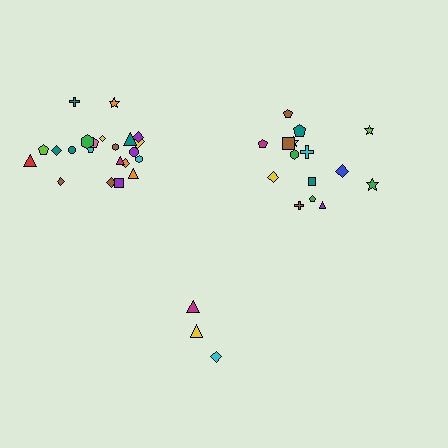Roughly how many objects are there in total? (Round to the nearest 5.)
Roughly 40 objects in total.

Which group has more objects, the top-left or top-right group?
The top-left group.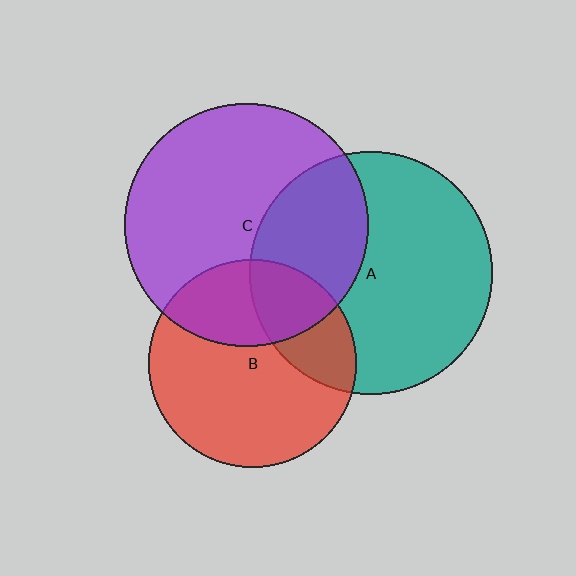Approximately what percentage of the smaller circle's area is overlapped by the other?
Approximately 35%.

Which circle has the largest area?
Circle C (purple).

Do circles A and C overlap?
Yes.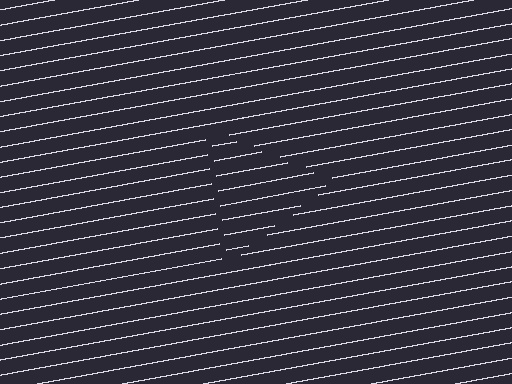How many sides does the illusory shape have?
3 sides — the line-ends trace a triangle.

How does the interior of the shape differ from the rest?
The interior of the shape contains the same grating, shifted by half a period — the contour is defined by the phase discontinuity where line-ends from the inner and outer gratings abut.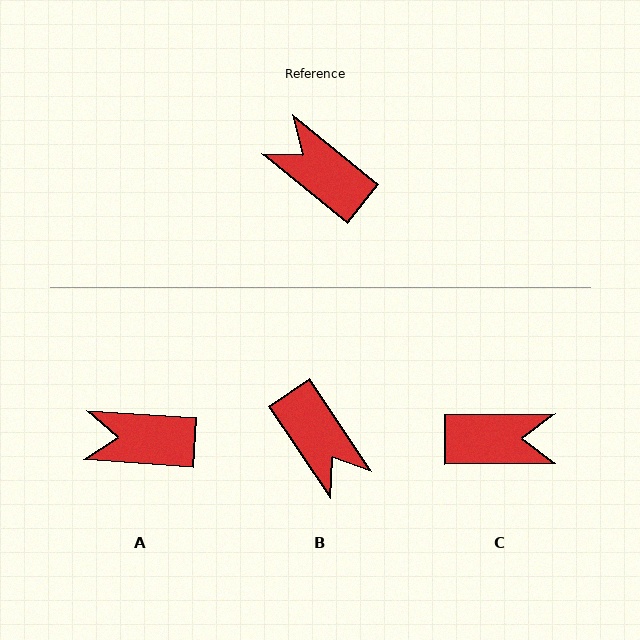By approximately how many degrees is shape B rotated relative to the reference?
Approximately 163 degrees counter-clockwise.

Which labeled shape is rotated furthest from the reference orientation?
B, about 163 degrees away.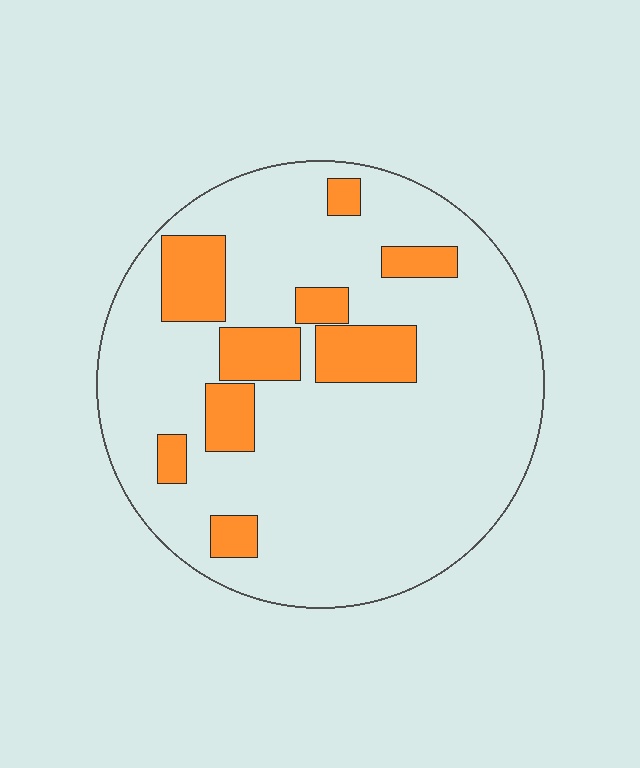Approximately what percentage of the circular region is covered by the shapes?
Approximately 20%.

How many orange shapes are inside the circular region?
9.